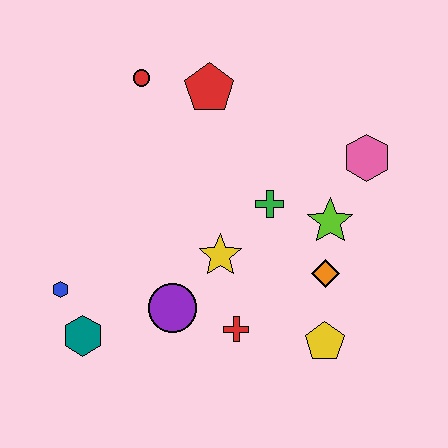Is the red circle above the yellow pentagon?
Yes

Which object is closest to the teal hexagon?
The blue hexagon is closest to the teal hexagon.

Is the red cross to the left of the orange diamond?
Yes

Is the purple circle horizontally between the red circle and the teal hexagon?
No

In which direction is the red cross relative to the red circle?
The red cross is below the red circle.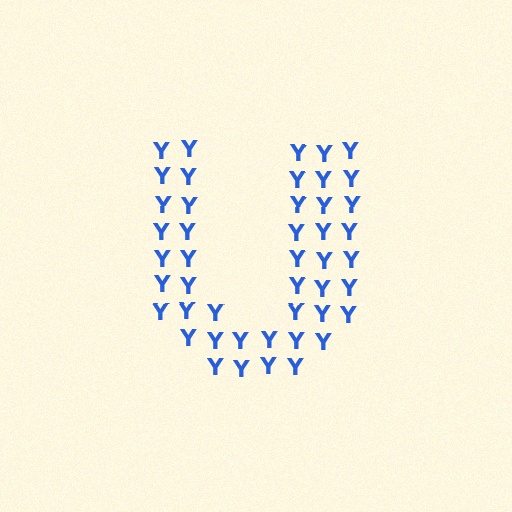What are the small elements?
The small elements are letter Y's.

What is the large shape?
The large shape is the letter U.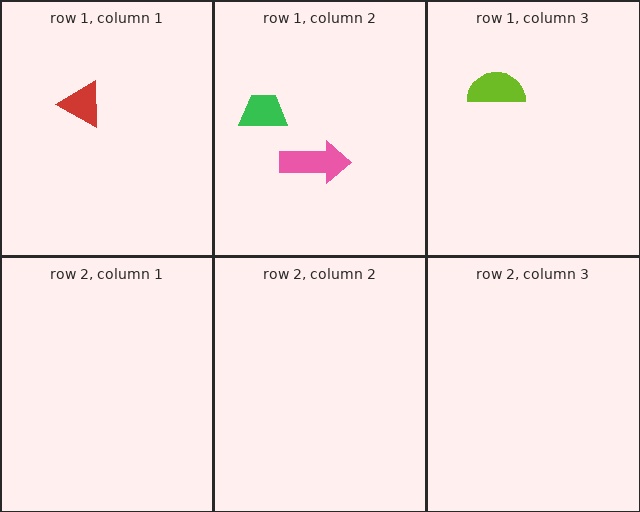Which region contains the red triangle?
The row 1, column 1 region.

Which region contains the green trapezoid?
The row 1, column 2 region.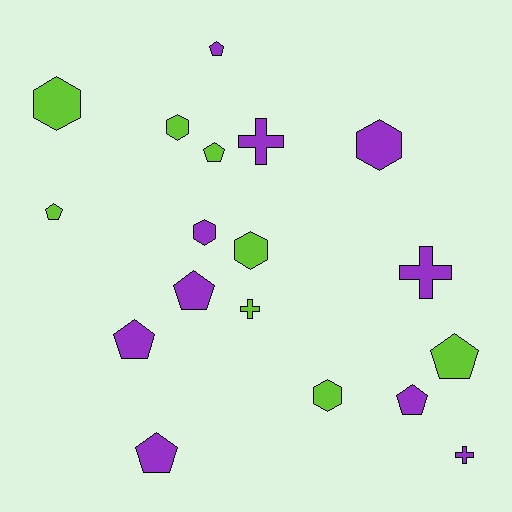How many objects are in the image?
There are 18 objects.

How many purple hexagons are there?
There are 2 purple hexagons.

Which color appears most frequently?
Purple, with 10 objects.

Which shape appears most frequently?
Pentagon, with 8 objects.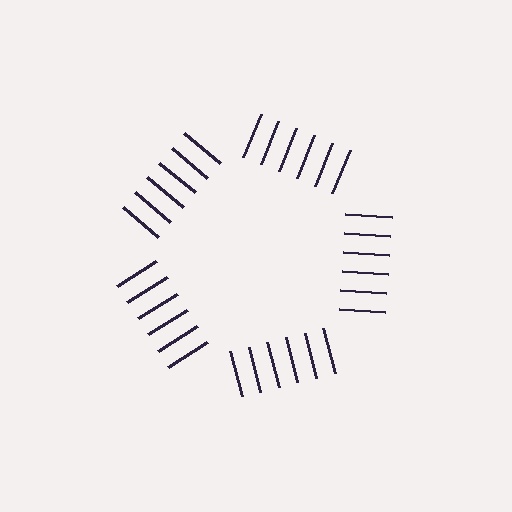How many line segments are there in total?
30 — 6 along each of the 5 edges.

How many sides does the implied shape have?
5 sides — the line-ends trace a pentagon.